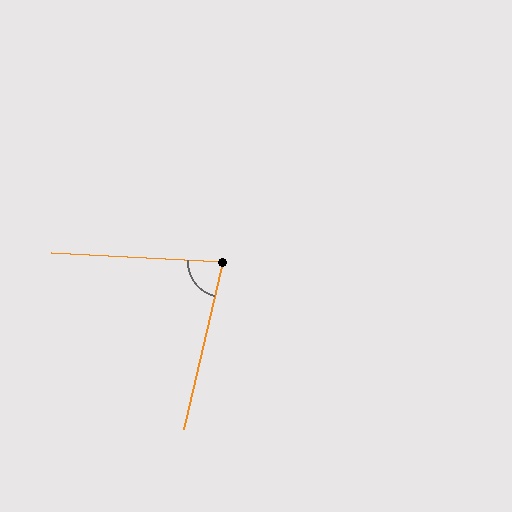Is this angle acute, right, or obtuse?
It is acute.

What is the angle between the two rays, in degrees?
Approximately 80 degrees.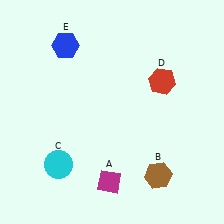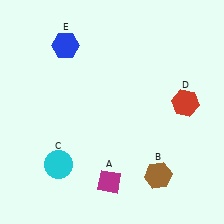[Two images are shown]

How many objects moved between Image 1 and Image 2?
1 object moved between the two images.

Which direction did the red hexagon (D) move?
The red hexagon (D) moved right.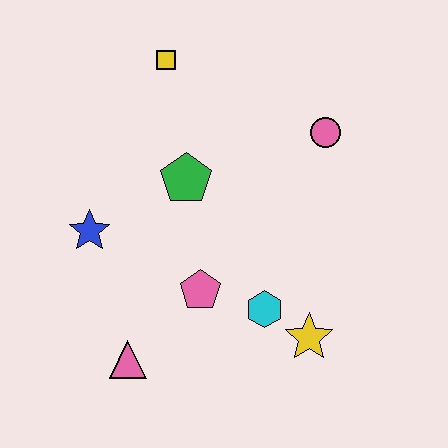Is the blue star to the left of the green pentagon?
Yes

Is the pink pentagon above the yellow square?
No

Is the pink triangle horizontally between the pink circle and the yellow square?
No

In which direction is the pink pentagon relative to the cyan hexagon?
The pink pentagon is to the left of the cyan hexagon.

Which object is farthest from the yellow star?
The yellow square is farthest from the yellow star.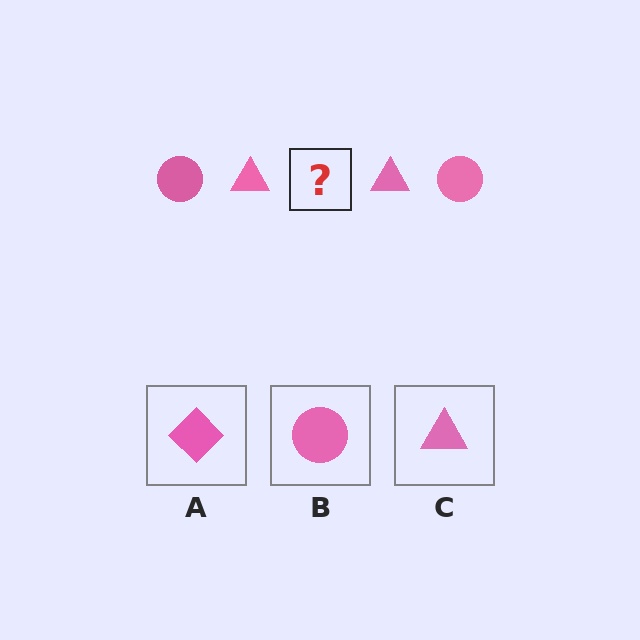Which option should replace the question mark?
Option B.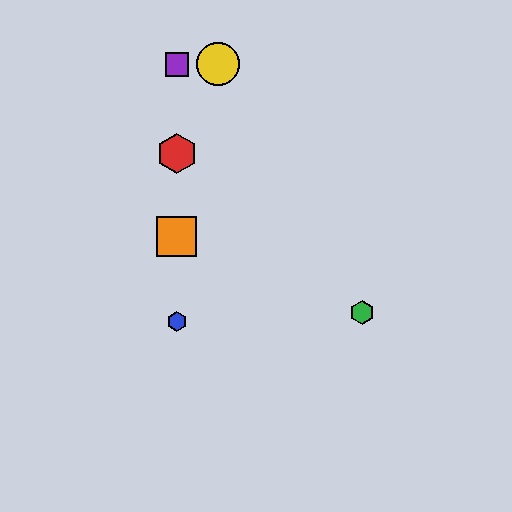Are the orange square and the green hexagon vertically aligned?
No, the orange square is at x≈177 and the green hexagon is at x≈362.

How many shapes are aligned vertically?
4 shapes (the red hexagon, the blue hexagon, the purple square, the orange square) are aligned vertically.